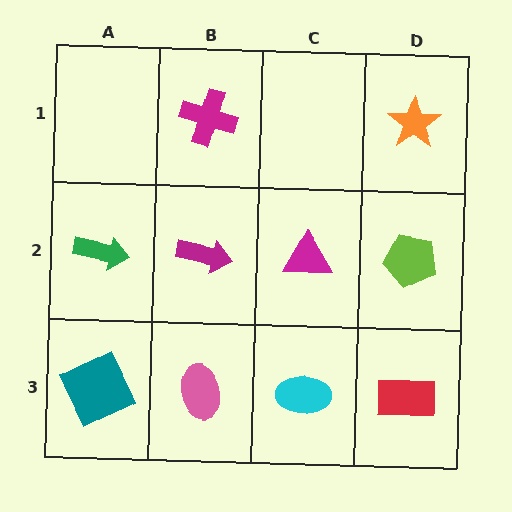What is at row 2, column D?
A lime pentagon.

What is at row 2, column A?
A green arrow.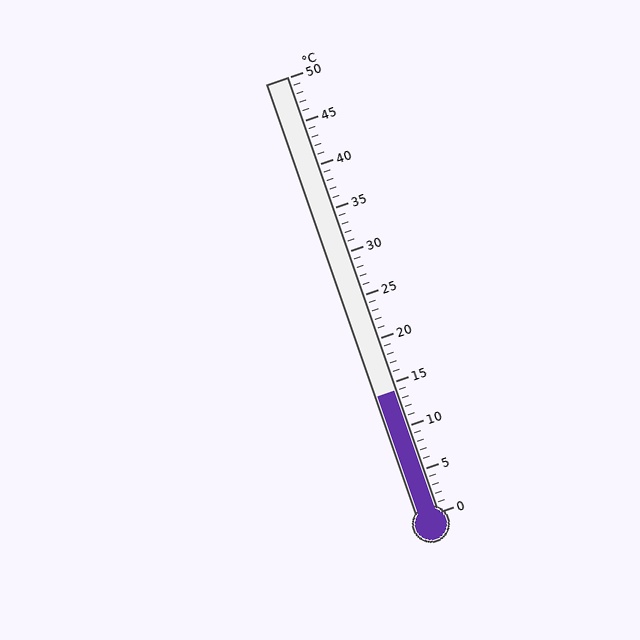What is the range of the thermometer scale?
The thermometer scale ranges from 0°C to 50°C.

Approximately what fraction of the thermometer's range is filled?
The thermometer is filled to approximately 30% of its range.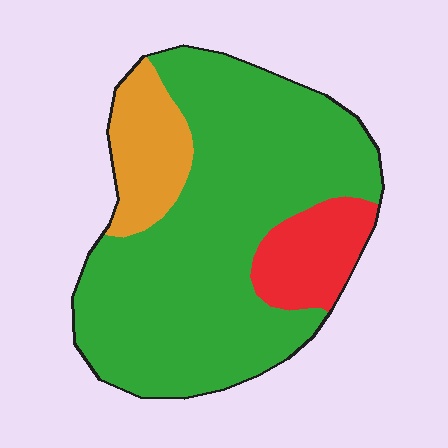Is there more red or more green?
Green.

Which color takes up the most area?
Green, at roughly 75%.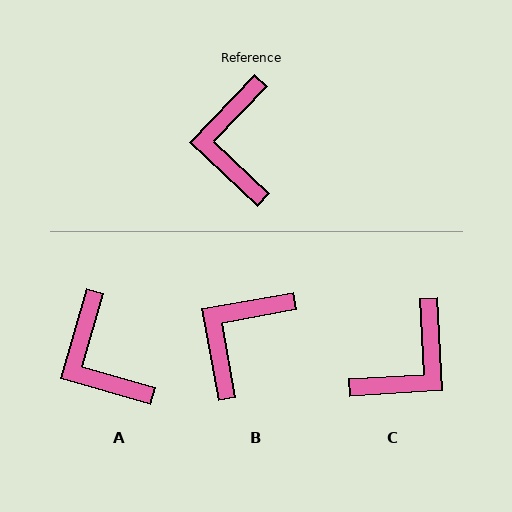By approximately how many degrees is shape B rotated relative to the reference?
Approximately 36 degrees clockwise.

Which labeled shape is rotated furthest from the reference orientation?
C, about 137 degrees away.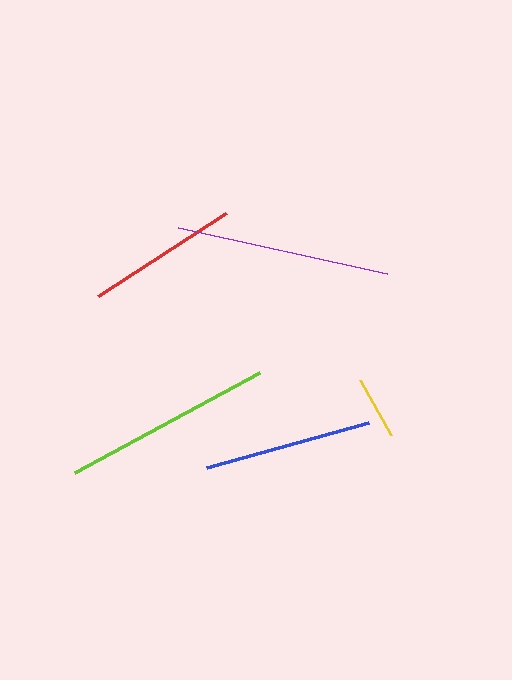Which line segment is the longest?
The purple line is the longest at approximately 214 pixels.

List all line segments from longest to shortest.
From longest to shortest: purple, lime, blue, red, yellow.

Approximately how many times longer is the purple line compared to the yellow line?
The purple line is approximately 3.4 times the length of the yellow line.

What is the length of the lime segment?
The lime segment is approximately 211 pixels long.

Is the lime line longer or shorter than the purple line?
The purple line is longer than the lime line.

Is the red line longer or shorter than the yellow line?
The red line is longer than the yellow line.